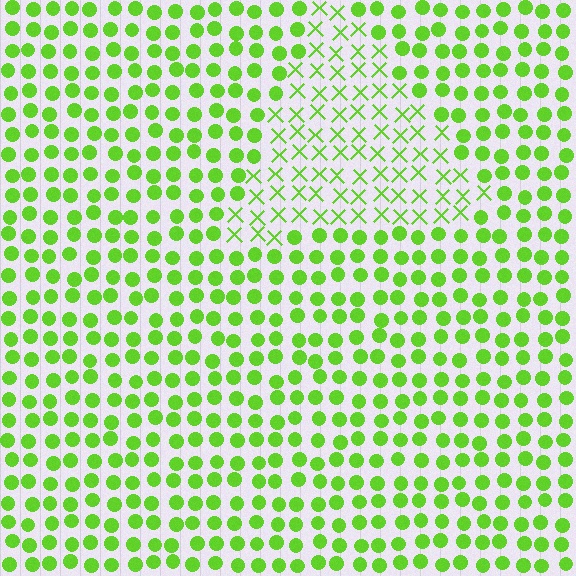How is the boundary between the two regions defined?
The boundary is defined by a change in element shape: X marks inside vs. circles outside. All elements share the same color and spacing.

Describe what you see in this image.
The image is filled with small lime elements arranged in a uniform grid. A triangle-shaped region contains X marks, while the surrounding area contains circles. The boundary is defined purely by the change in element shape.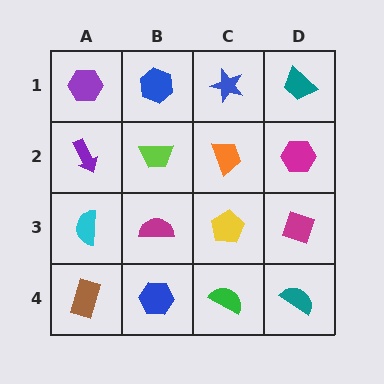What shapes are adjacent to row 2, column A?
A purple hexagon (row 1, column A), a cyan semicircle (row 3, column A), a lime trapezoid (row 2, column B).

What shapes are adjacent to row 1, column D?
A magenta hexagon (row 2, column D), a blue star (row 1, column C).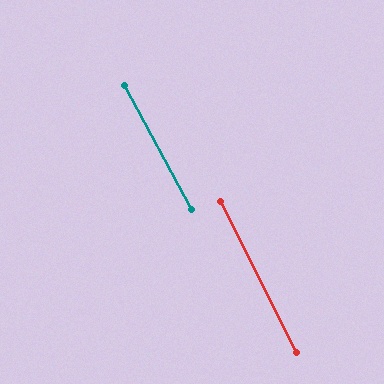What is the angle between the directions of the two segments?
Approximately 1 degree.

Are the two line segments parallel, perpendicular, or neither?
Parallel — their directions differ by only 1.3°.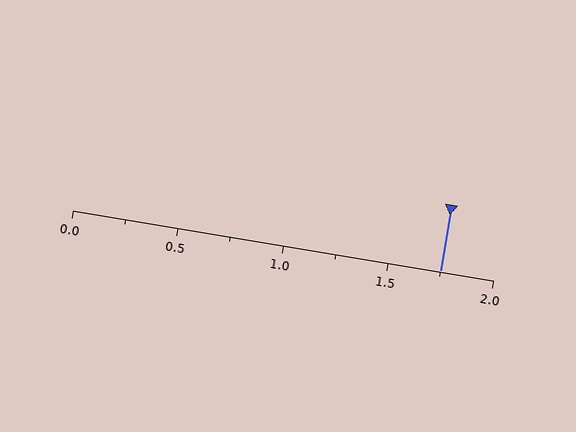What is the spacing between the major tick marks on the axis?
The major ticks are spaced 0.5 apart.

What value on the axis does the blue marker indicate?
The marker indicates approximately 1.75.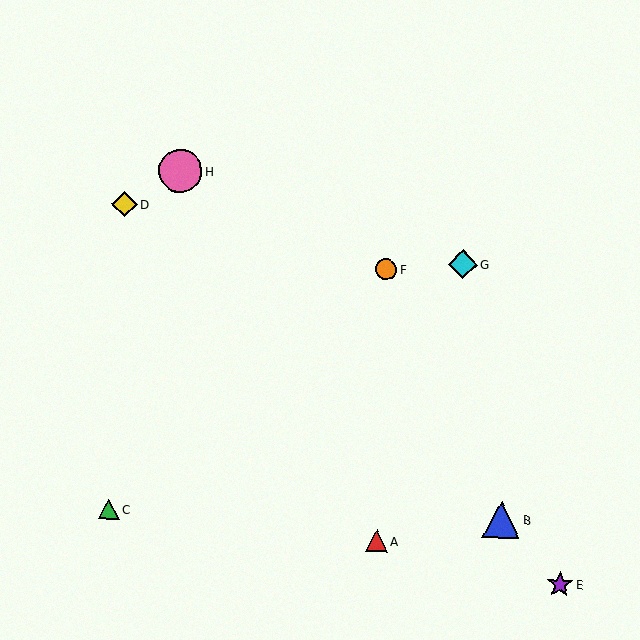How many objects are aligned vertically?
2 objects (A, F) are aligned vertically.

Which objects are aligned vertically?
Objects A, F are aligned vertically.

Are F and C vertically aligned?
No, F is at x≈386 and C is at x≈109.